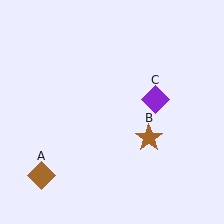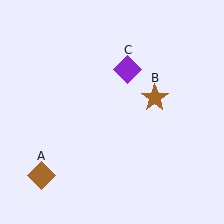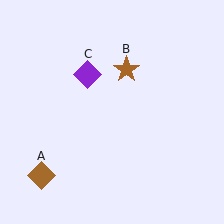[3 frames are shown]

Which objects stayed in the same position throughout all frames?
Brown diamond (object A) remained stationary.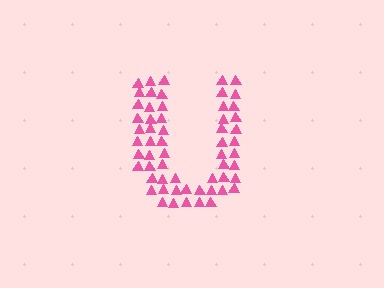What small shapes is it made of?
It is made of small triangles.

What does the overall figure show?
The overall figure shows the letter U.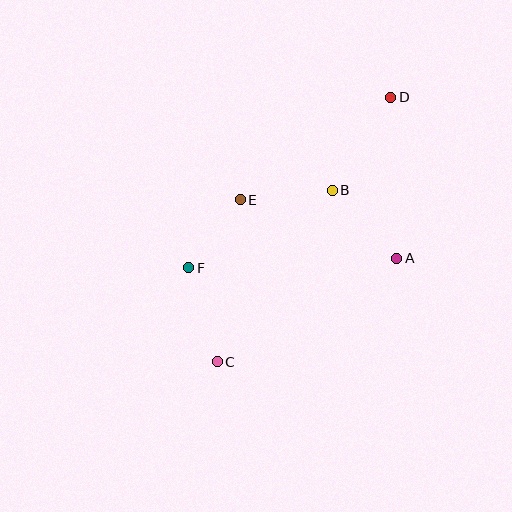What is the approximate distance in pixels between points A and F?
The distance between A and F is approximately 208 pixels.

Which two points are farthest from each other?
Points C and D are farthest from each other.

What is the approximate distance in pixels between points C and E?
The distance between C and E is approximately 164 pixels.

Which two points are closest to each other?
Points E and F are closest to each other.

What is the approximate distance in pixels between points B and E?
The distance between B and E is approximately 93 pixels.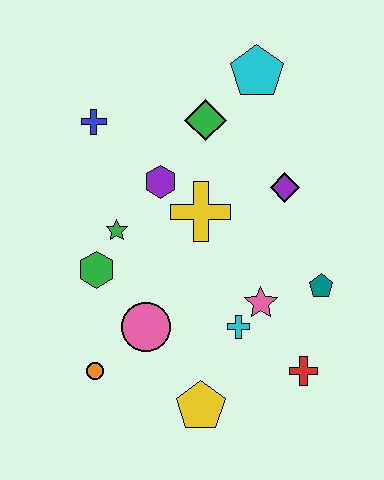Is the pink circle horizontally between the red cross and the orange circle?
Yes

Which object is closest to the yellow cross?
The purple hexagon is closest to the yellow cross.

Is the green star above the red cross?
Yes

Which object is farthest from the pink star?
The blue cross is farthest from the pink star.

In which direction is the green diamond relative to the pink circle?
The green diamond is above the pink circle.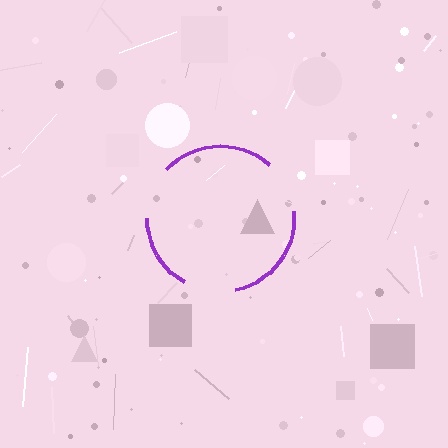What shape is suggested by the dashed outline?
The dashed outline suggests a circle.